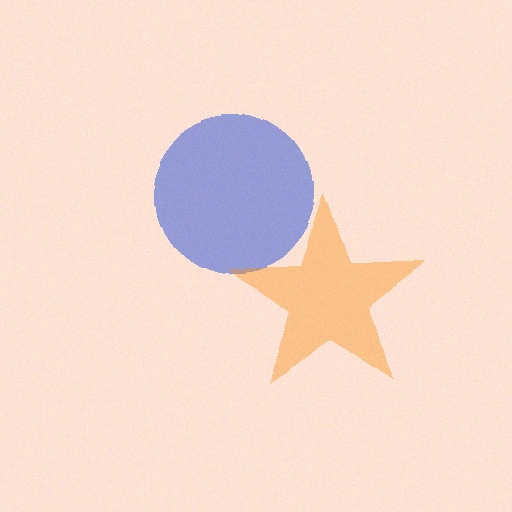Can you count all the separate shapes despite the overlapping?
Yes, there are 2 separate shapes.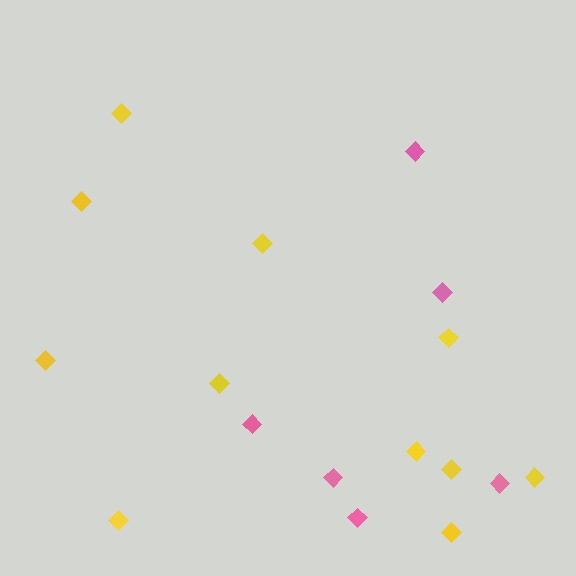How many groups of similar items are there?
There are 2 groups: one group of yellow diamonds (11) and one group of pink diamonds (6).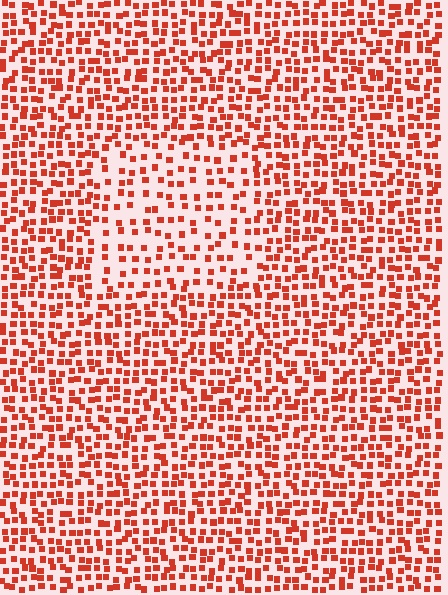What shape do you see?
I see a rectangle.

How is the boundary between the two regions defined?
The boundary is defined by a change in element density (approximately 1.8x ratio). All elements are the same color, size, and shape.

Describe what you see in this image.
The image contains small red elements arranged at two different densities. A rectangle-shaped region is visible where the elements are less densely packed than the surrounding area.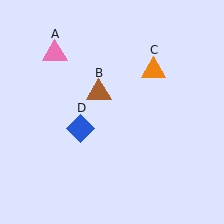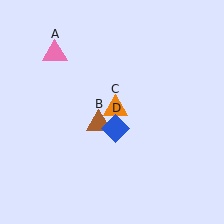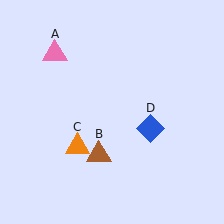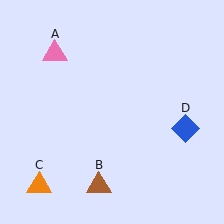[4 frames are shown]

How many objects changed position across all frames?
3 objects changed position: brown triangle (object B), orange triangle (object C), blue diamond (object D).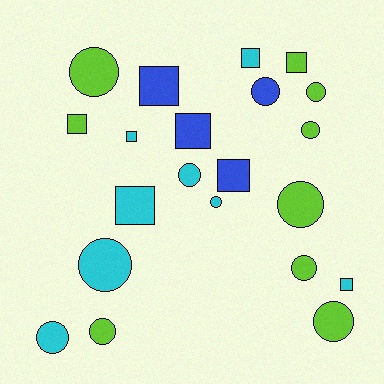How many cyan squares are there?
There are 4 cyan squares.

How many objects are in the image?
There are 21 objects.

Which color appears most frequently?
Lime, with 9 objects.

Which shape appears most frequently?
Circle, with 12 objects.